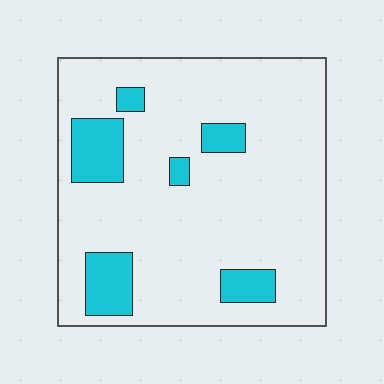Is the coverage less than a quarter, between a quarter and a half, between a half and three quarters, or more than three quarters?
Less than a quarter.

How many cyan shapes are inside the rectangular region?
6.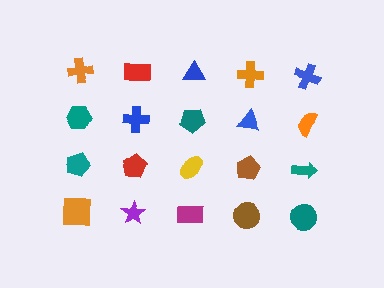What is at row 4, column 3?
A magenta rectangle.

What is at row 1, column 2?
A red rectangle.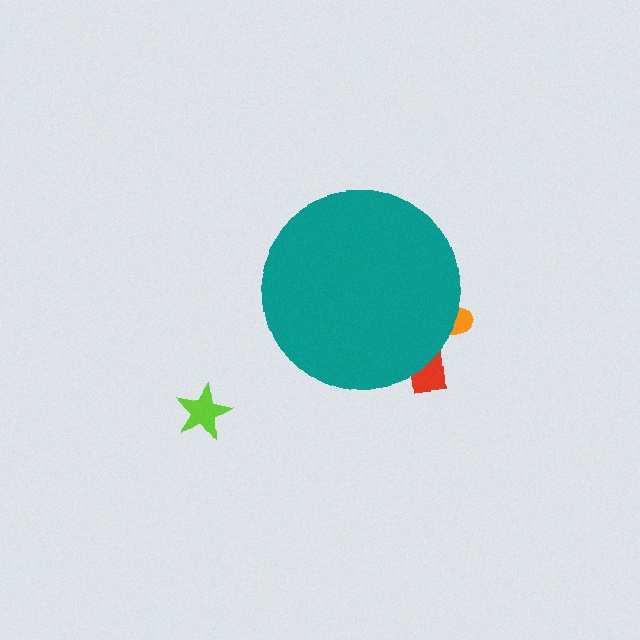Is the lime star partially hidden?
No, the lime star is fully visible.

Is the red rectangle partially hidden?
Yes, the red rectangle is partially hidden behind the teal circle.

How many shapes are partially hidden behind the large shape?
2 shapes are partially hidden.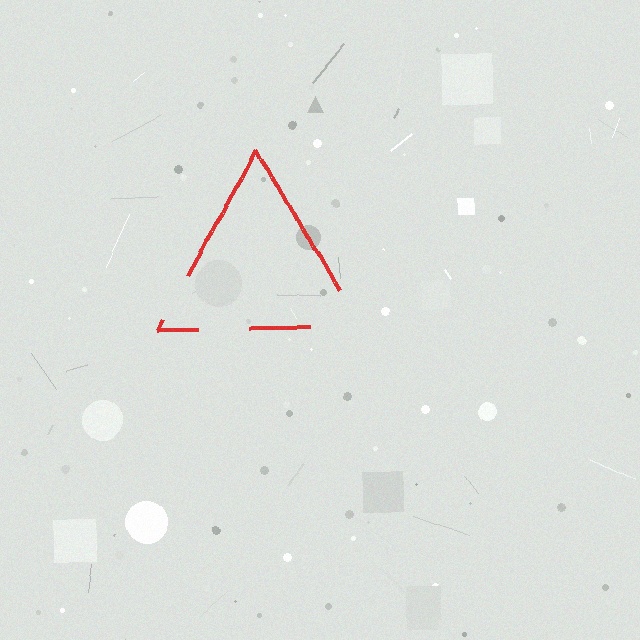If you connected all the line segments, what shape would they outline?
They would outline a triangle.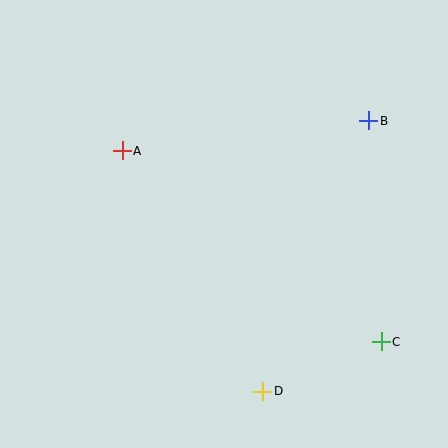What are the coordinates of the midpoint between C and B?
The midpoint between C and B is at (375, 231).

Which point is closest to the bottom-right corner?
Point C is closest to the bottom-right corner.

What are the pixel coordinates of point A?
Point A is at (122, 151).